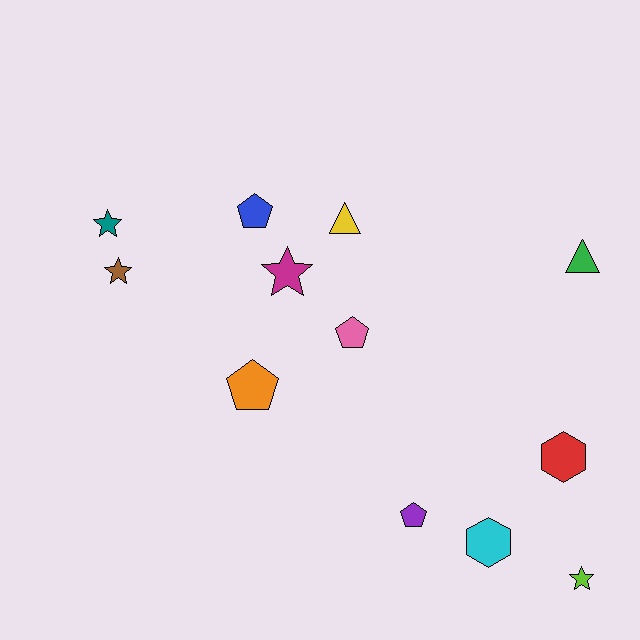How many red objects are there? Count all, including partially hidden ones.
There is 1 red object.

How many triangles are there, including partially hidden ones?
There are 2 triangles.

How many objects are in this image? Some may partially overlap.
There are 12 objects.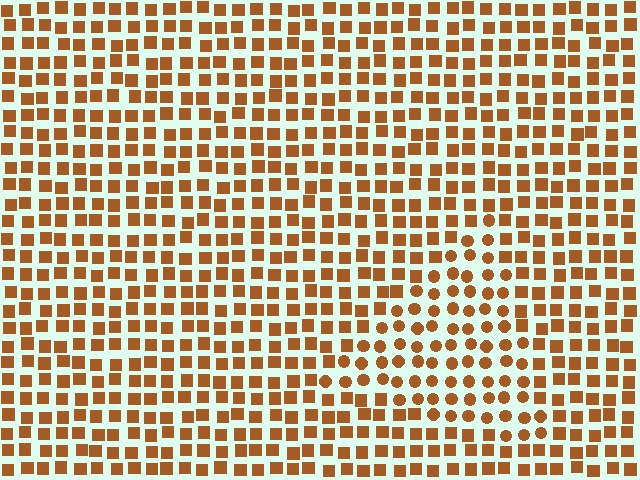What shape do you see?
I see a triangle.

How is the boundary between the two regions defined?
The boundary is defined by a change in element shape: circles inside vs. squares outside. All elements share the same color and spacing.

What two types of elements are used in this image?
The image uses circles inside the triangle region and squares outside it.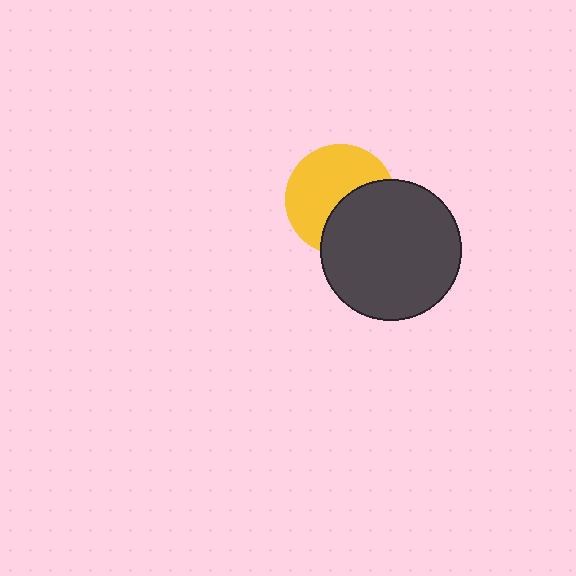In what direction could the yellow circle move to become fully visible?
The yellow circle could move toward the upper-left. That would shift it out from behind the dark gray circle entirely.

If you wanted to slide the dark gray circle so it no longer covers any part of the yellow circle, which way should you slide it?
Slide it toward the lower-right — that is the most direct way to separate the two shapes.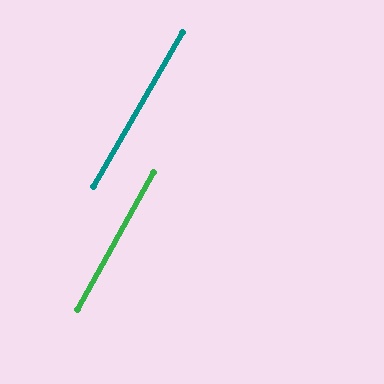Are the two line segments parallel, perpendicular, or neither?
Parallel — their directions differ by only 1.2°.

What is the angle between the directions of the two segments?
Approximately 1 degree.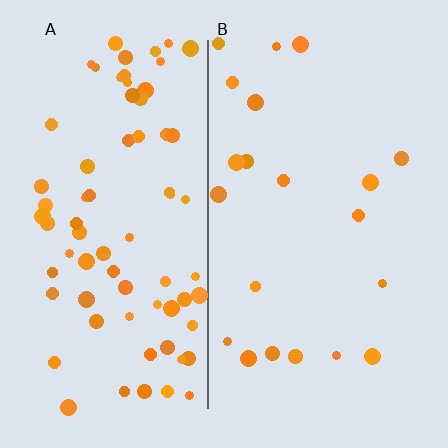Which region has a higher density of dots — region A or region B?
A (the left).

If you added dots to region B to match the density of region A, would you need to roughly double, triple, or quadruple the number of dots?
Approximately quadruple.